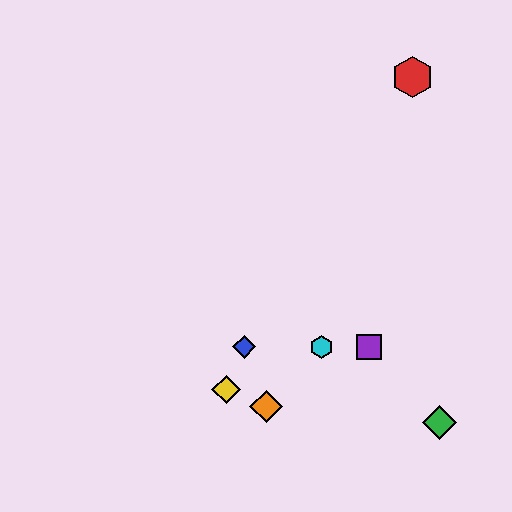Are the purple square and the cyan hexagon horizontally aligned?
Yes, both are at y≈347.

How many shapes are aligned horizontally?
3 shapes (the blue diamond, the purple square, the cyan hexagon) are aligned horizontally.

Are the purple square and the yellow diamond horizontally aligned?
No, the purple square is at y≈347 and the yellow diamond is at y≈389.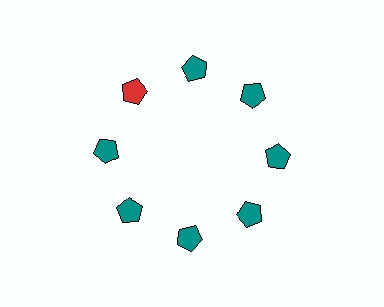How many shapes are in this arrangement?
There are 8 shapes arranged in a ring pattern.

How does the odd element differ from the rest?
It has a different color: red instead of teal.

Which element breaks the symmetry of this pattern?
The red pentagon at roughly the 10 o'clock position breaks the symmetry. All other shapes are teal pentagons.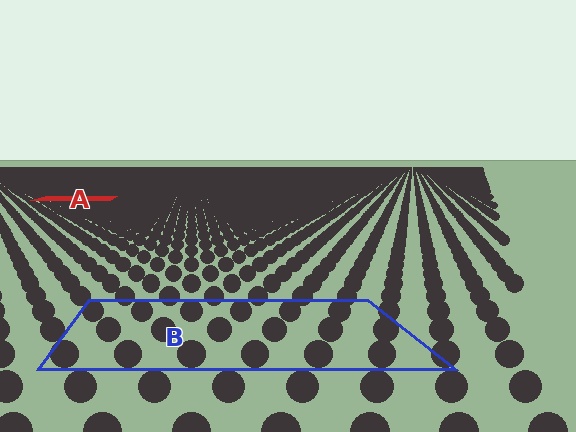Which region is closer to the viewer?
Region B is closer. The texture elements there are larger and more spread out.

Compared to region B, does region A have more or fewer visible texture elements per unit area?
Region A has more texture elements per unit area — they are packed more densely because it is farther away.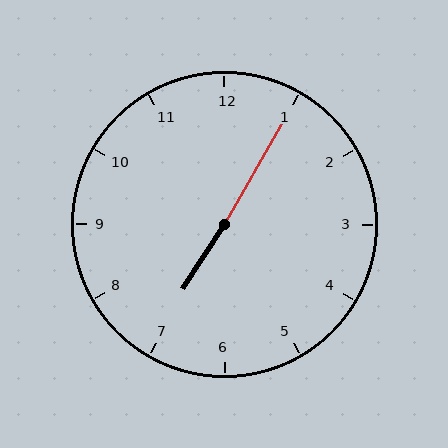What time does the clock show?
7:05.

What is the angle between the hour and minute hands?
Approximately 178 degrees.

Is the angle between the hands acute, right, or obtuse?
It is obtuse.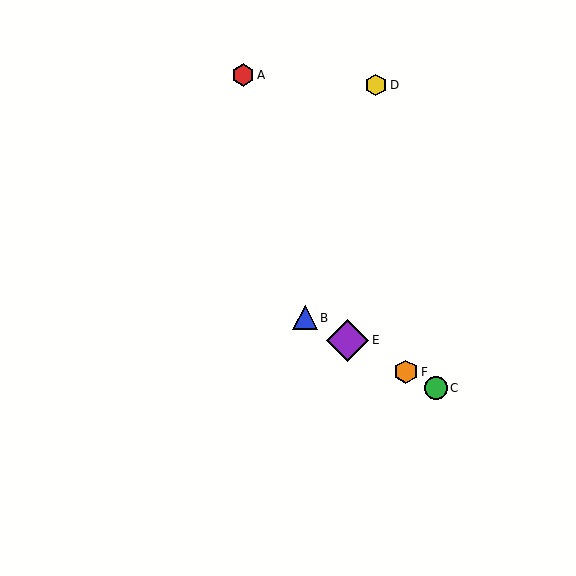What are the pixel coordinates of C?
Object C is at (436, 388).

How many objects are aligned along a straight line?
4 objects (B, C, E, F) are aligned along a straight line.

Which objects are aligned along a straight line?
Objects B, C, E, F are aligned along a straight line.